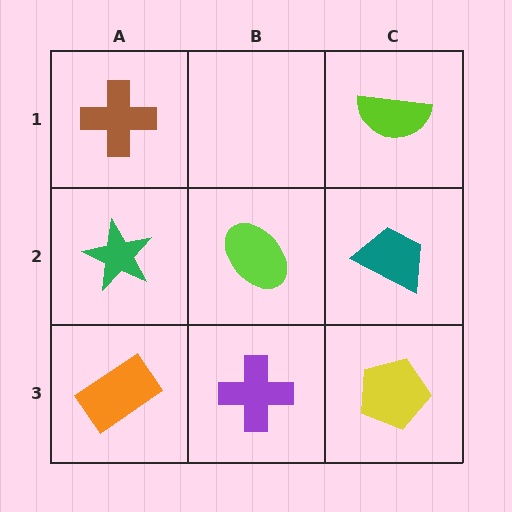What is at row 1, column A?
A brown cross.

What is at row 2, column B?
A lime ellipse.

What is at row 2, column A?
A green star.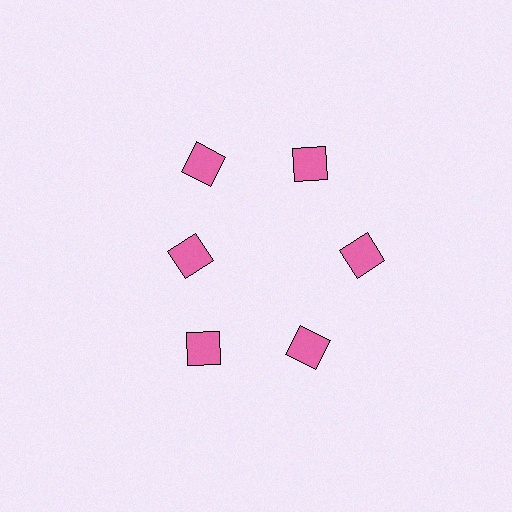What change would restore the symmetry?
The symmetry would be restored by moving it outward, back onto the ring so that all 6 diamonds sit at equal angles and equal distance from the center.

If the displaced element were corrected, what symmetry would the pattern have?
It would have 6-fold rotational symmetry — the pattern would map onto itself every 60 degrees.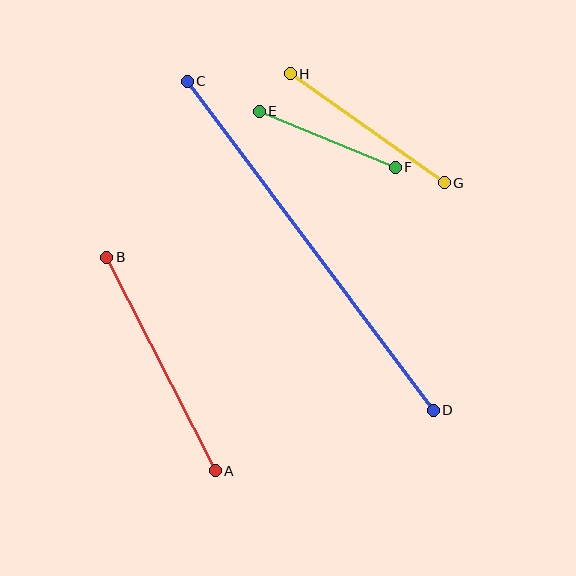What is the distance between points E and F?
The distance is approximately 147 pixels.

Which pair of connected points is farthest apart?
Points C and D are farthest apart.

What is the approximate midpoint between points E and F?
The midpoint is at approximately (327, 139) pixels.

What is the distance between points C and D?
The distance is approximately 411 pixels.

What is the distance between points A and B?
The distance is approximately 240 pixels.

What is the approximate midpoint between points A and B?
The midpoint is at approximately (161, 364) pixels.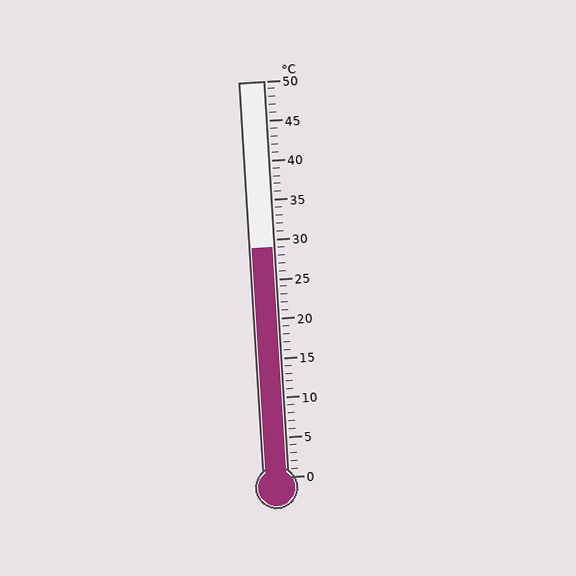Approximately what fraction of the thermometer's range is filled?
The thermometer is filled to approximately 60% of its range.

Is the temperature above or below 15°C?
The temperature is above 15°C.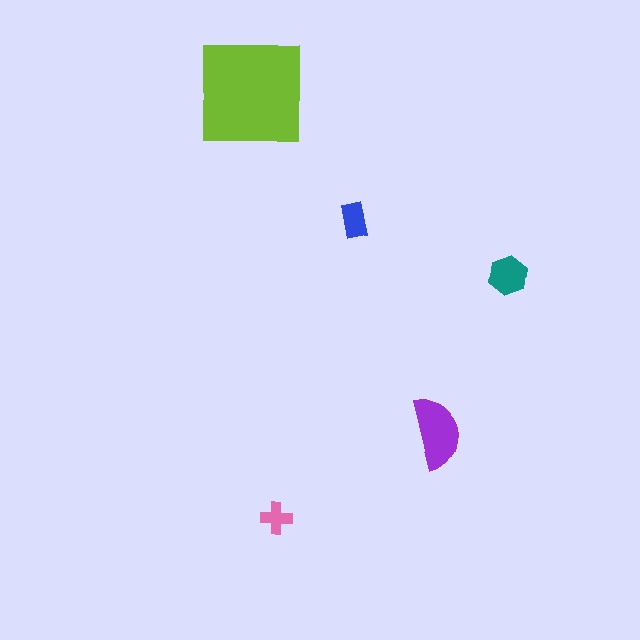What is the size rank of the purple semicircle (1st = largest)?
2nd.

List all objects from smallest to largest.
The pink cross, the blue rectangle, the teal hexagon, the purple semicircle, the lime square.